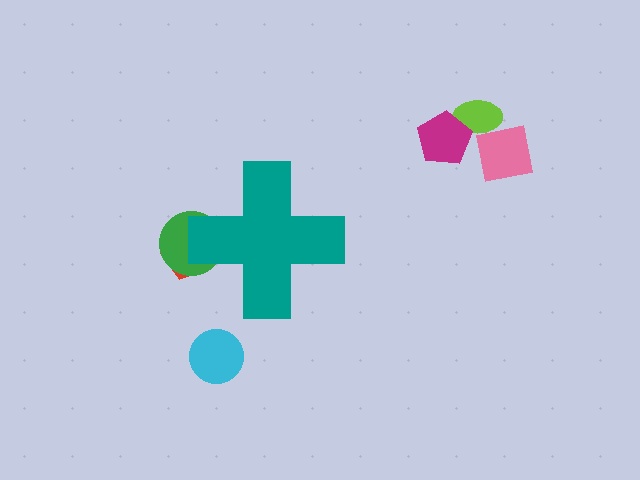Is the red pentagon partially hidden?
Yes, the red pentagon is partially hidden behind the teal cross.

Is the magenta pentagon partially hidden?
No, the magenta pentagon is fully visible.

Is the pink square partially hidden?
No, the pink square is fully visible.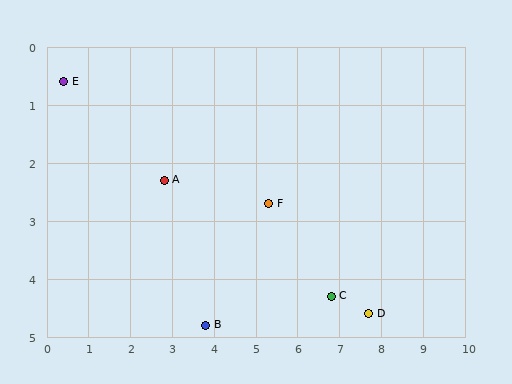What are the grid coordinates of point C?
Point C is at approximately (6.8, 4.3).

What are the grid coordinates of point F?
Point F is at approximately (5.3, 2.7).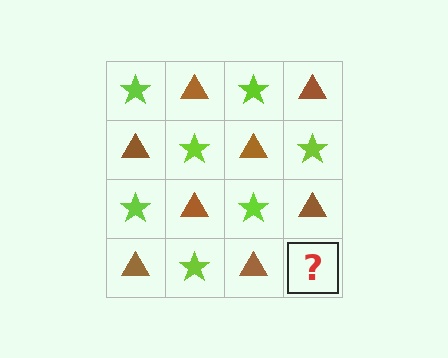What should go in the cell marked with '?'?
The missing cell should contain a lime star.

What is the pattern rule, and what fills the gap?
The rule is that it alternates lime star and brown triangle in a checkerboard pattern. The gap should be filled with a lime star.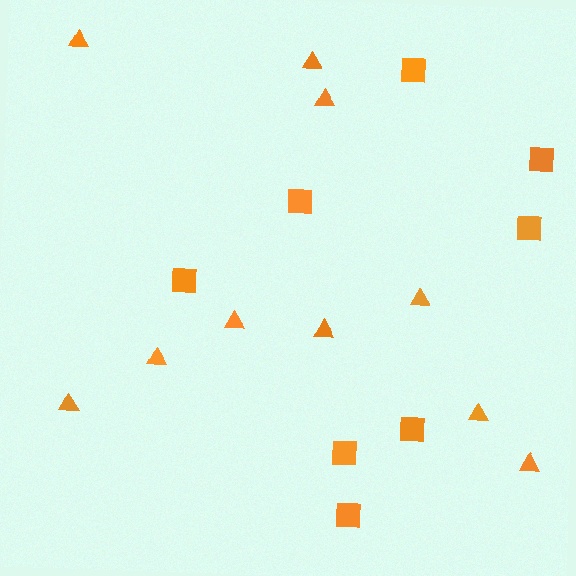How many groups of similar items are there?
There are 2 groups: one group of squares (8) and one group of triangles (10).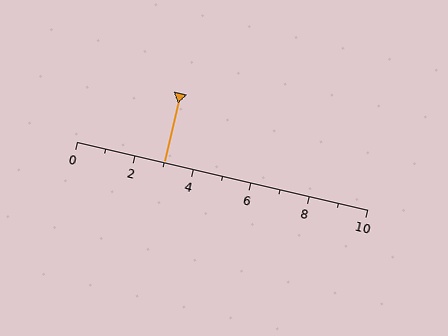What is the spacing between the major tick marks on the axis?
The major ticks are spaced 2 apart.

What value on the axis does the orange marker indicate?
The marker indicates approximately 3.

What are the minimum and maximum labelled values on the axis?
The axis runs from 0 to 10.